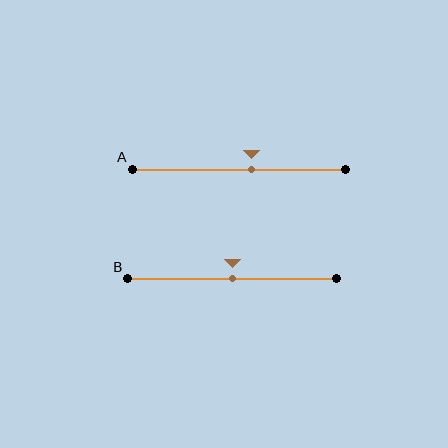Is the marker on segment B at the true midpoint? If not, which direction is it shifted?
Yes, the marker on segment B is at the true midpoint.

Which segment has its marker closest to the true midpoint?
Segment B has its marker closest to the true midpoint.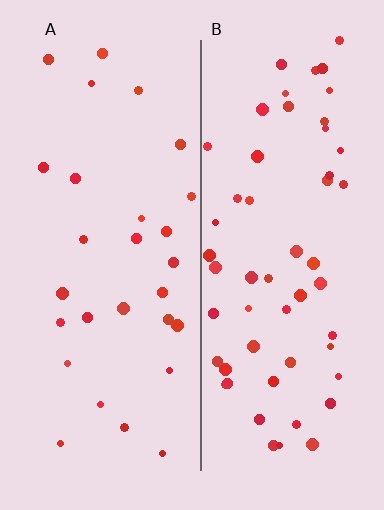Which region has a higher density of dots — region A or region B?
B (the right).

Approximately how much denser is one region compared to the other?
Approximately 2.0× — region B over region A.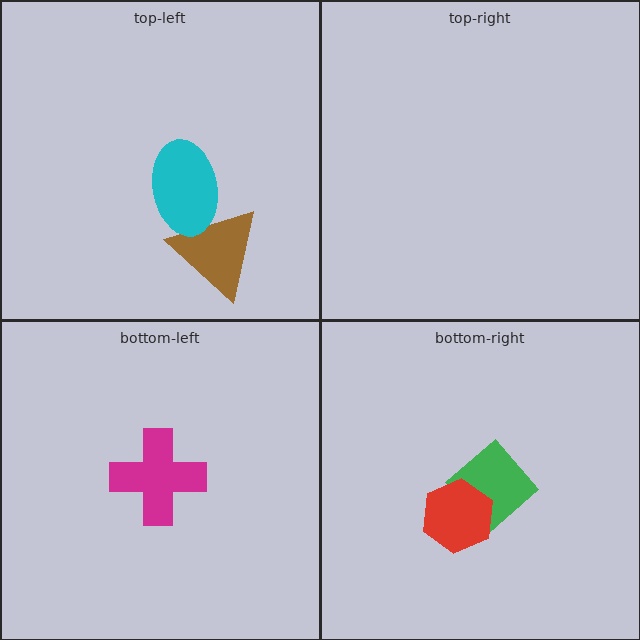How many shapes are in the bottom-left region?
1.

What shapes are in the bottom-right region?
The green diamond, the red hexagon.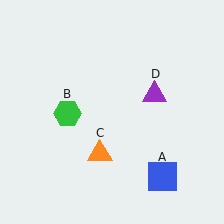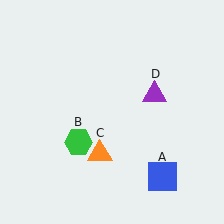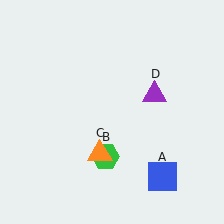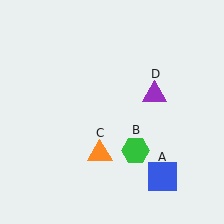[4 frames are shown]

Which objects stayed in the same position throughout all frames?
Blue square (object A) and orange triangle (object C) and purple triangle (object D) remained stationary.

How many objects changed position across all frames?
1 object changed position: green hexagon (object B).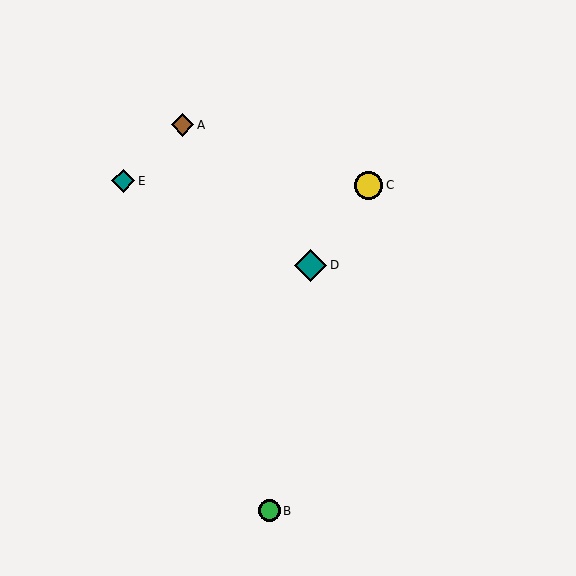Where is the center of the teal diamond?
The center of the teal diamond is at (123, 181).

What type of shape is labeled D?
Shape D is a teal diamond.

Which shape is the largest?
The teal diamond (labeled D) is the largest.